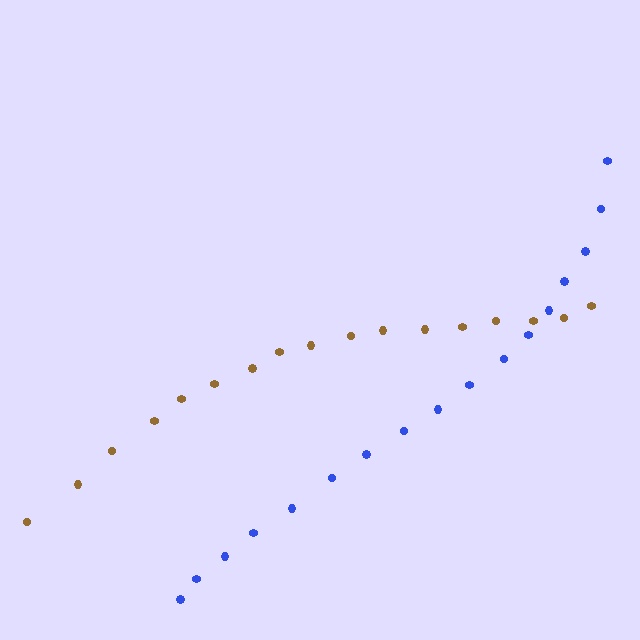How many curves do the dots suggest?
There are 2 distinct paths.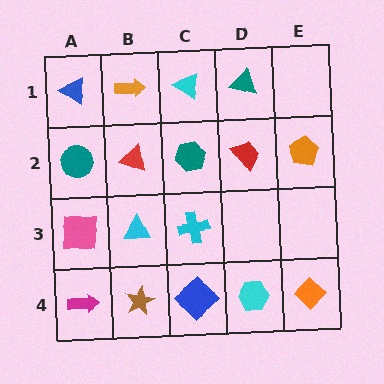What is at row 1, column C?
A cyan triangle.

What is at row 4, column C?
A blue diamond.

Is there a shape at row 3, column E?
No, that cell is empty.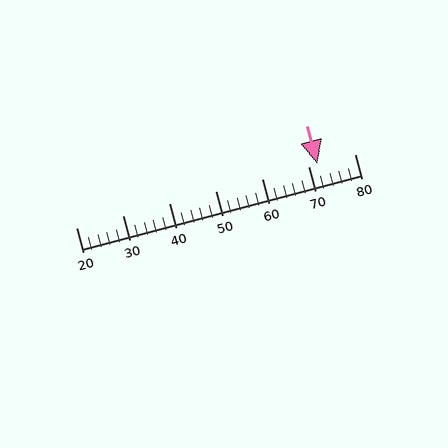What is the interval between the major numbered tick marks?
The major tick marks are spaced 10 units apart.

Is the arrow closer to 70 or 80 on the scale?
The arrow is closer to 70.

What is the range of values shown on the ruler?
The ruler shows values from 20 to 80.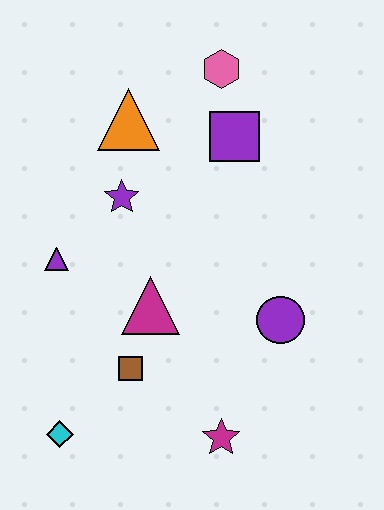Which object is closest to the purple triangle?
The purple star is closest to the purple triangle.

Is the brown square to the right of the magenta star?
No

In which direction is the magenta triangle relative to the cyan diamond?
The magenta triangle is above the cyan diamond.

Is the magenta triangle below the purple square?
Yes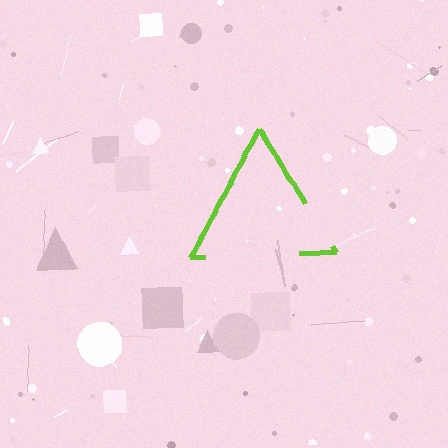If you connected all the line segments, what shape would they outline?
They would outline a triangle.